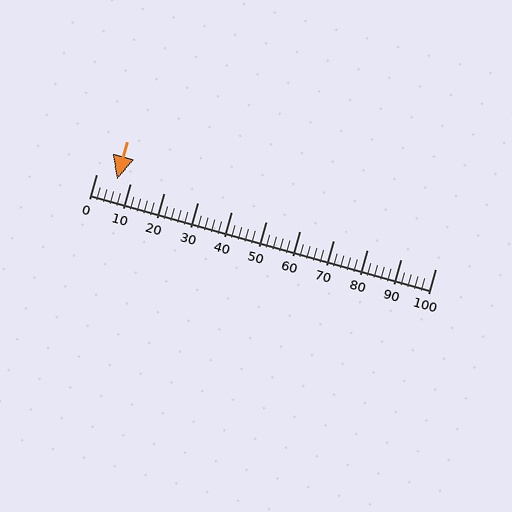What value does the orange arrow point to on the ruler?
The orange arrow points to approximately 6.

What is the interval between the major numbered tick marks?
The major tick marks are spaced 10 units apart.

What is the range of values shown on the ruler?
The ruler shows values from 0 to 100.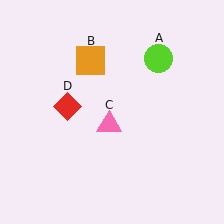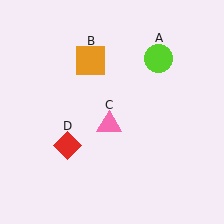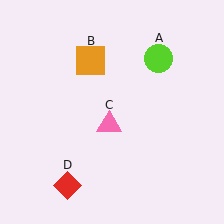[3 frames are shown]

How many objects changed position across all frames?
1 object changed position: red diamond (object D).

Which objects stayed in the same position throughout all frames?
Lime circle (object A) and orange square (object B) and pink triangle (object C) remained stationary.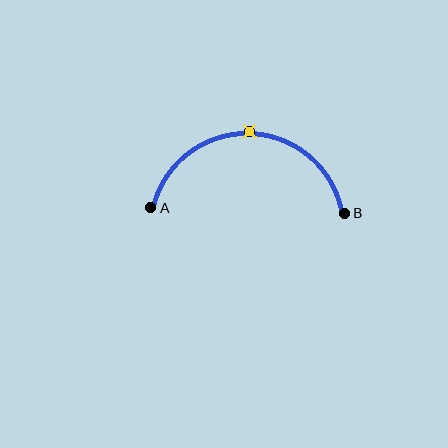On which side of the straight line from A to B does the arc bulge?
The arc bulges above the straight line connecting A and B.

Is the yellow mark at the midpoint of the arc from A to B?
Yes. The yellow mark lies on the arc at equal arc-length from both A and B — it is the arc midpoint.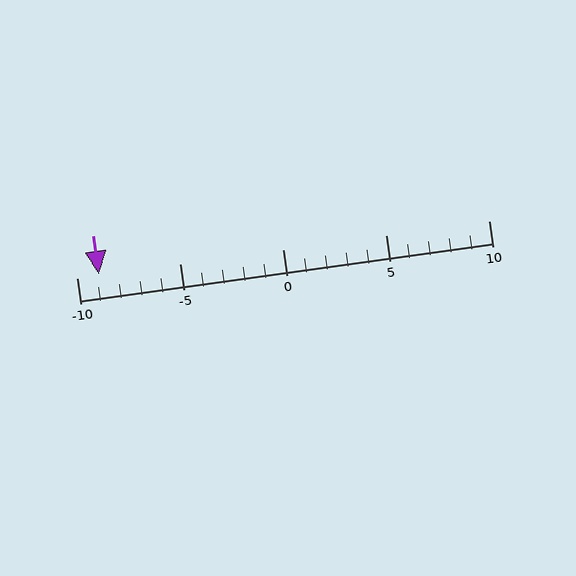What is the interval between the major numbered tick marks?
The major tick marks are spaced 5 units apart.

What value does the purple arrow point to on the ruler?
The purple arrow points to approximately -9.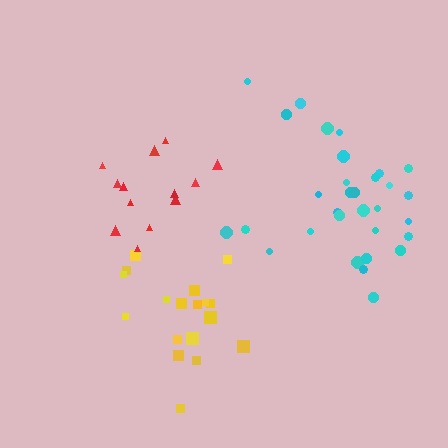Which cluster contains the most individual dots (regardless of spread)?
Cyan (32).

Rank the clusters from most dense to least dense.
red, cyan, yellow.